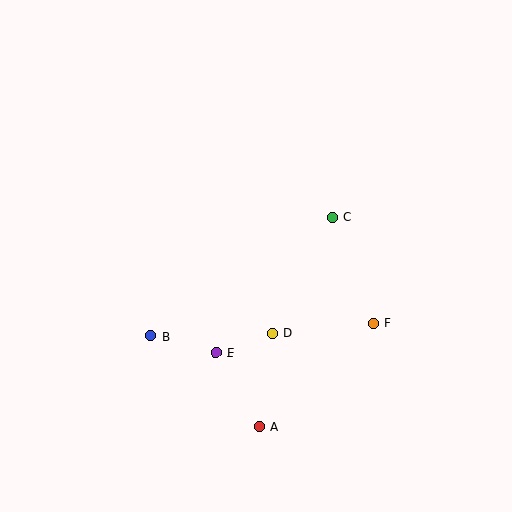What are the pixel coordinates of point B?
Point B is at (150, 336).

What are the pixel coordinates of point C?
Point C is at (332, 218).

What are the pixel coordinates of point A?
Point A is at (259, 427).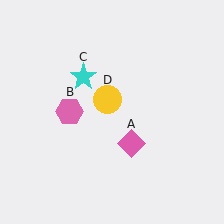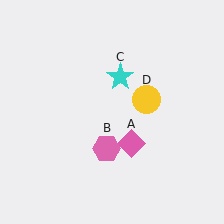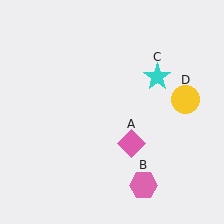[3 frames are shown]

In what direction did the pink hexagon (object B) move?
The pink hexagon (object B) moved down and to the right.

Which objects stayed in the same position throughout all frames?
Pink diamond (object A) remained stationary.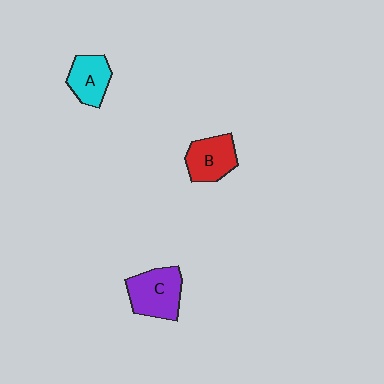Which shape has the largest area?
Shape C (purple).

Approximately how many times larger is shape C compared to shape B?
Approximately 1.2 times.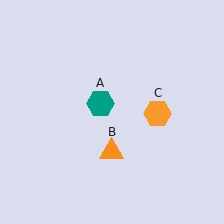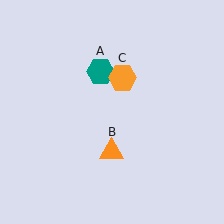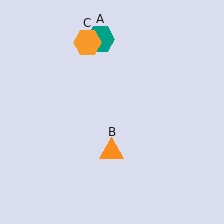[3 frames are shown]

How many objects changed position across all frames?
2 objects changed position: teal hexagon (object A), orange hexagon (object C).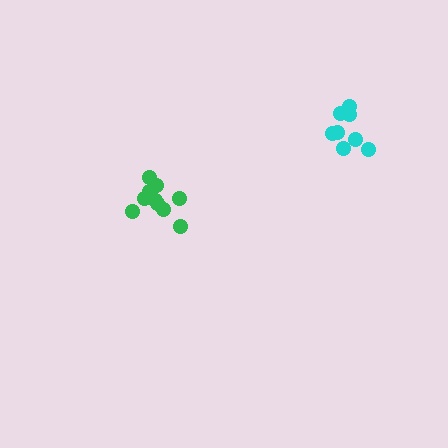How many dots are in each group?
Group 1: 8 dots, Group 2: 10 dots (18 total).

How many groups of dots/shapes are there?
There are 2 groups.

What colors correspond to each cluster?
The clusters are colored: cyan, green.